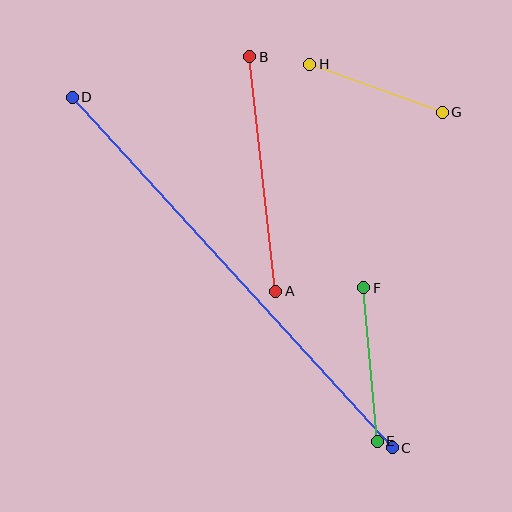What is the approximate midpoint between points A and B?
The midpoint is at approximately (263, 174) pixels.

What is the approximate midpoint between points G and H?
The midpoint is at approximately (376, 88) pixels.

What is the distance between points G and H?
The distance is approximately 141 pixels.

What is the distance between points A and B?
The distance is approximately 236 pixels.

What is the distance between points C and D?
The distance is approximately 475 pixels.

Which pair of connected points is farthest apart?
Points C and D are farthest apart.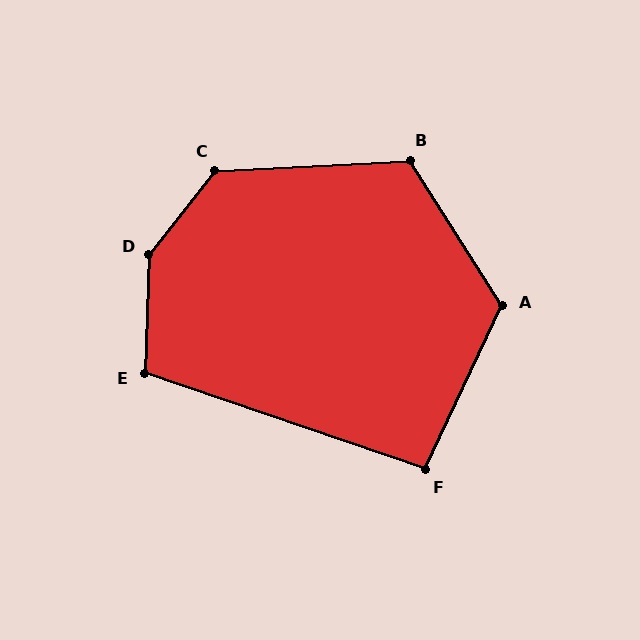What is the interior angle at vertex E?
Approximately 107 degrees (obtuse).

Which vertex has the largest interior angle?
D, at approximately 144 degrees.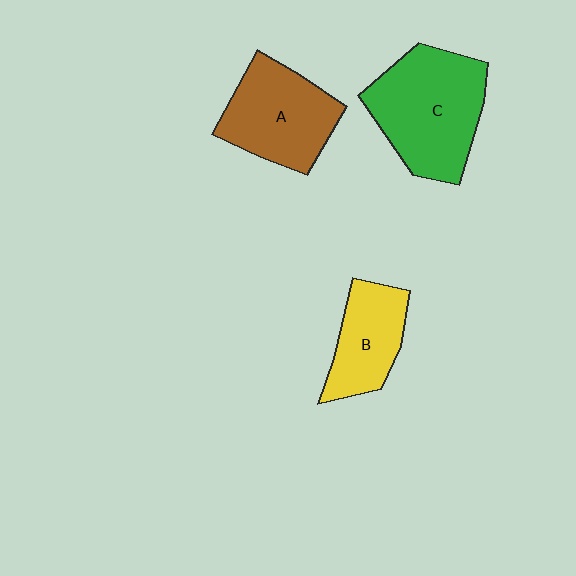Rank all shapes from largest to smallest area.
From largest to smallest: C (green), A (brown), B (yellow).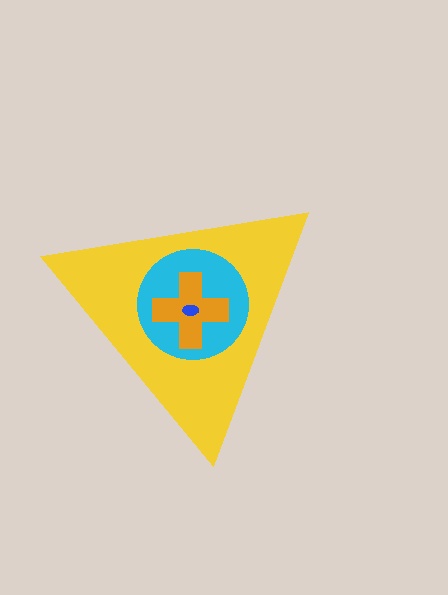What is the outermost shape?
The yellow triangle.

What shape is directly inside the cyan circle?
The orange cross.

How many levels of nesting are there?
4.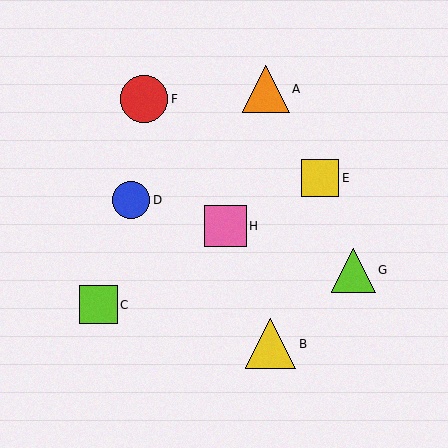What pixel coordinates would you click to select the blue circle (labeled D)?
Click at (131, 200) to select the blue circle D.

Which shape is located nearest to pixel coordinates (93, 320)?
The lime square (labeled C) at (98, 305) is nearest to that location.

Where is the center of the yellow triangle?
The center of the yellow triangle is at (271, 344).